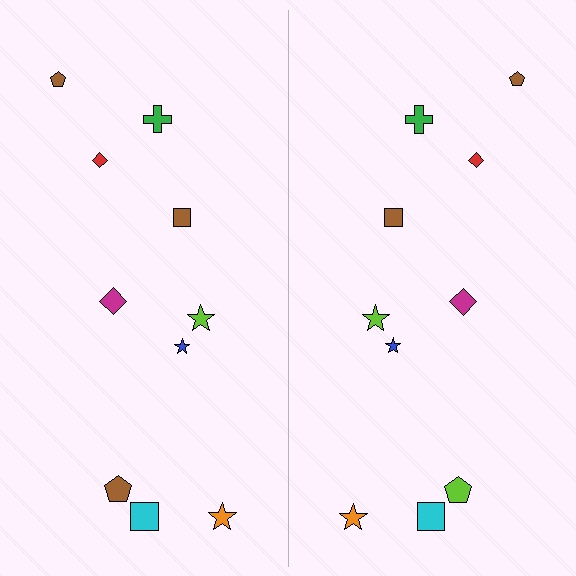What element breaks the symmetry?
The lime pentagon on the right side breaks the symmetry — its mirror counterpart is brown.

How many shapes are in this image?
There are 20 shapes in this image.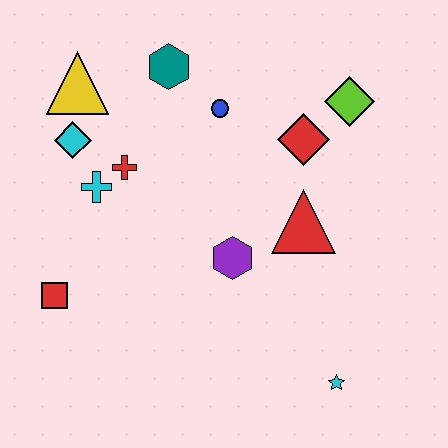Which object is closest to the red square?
The cyan cross is closest to the red square.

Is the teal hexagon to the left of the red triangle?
Yes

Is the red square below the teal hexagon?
Yes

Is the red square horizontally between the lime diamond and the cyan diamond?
No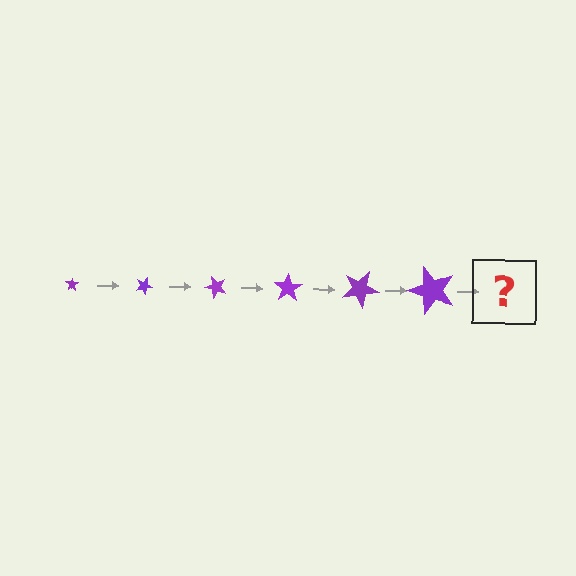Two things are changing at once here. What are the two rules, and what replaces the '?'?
The two rules are that the star grows larger each step and it rotates 25 degrees each step. The '?' should be a star, larger than the previous one and rotated 150 degrees from the start.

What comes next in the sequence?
The next element should be a star, larger than the previous one and rotated 150 degrees from the start.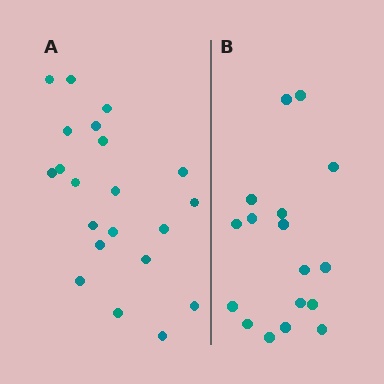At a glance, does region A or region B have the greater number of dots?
Region A (the left region) has more dots.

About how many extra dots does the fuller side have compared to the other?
Region A has about 4 more dots than region B.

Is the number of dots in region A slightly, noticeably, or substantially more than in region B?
Region A has only slightly more — the two regions are fairly close. The ratio is roughly 1.2 to 1.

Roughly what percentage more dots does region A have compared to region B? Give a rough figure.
About 25% more.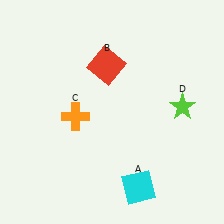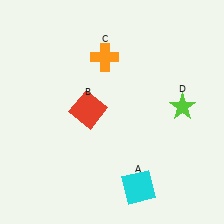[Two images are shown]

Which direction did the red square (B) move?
The red square (B) moved down.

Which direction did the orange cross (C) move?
The orange cross (C) moved up.